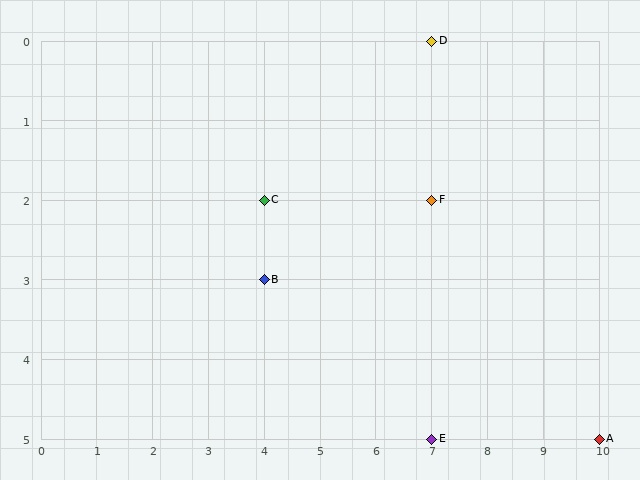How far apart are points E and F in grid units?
Points E and F are 3 rows apart.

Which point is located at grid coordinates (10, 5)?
Point A is at (10, 5).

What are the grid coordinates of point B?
Point B is at grid coordinates (4, 3).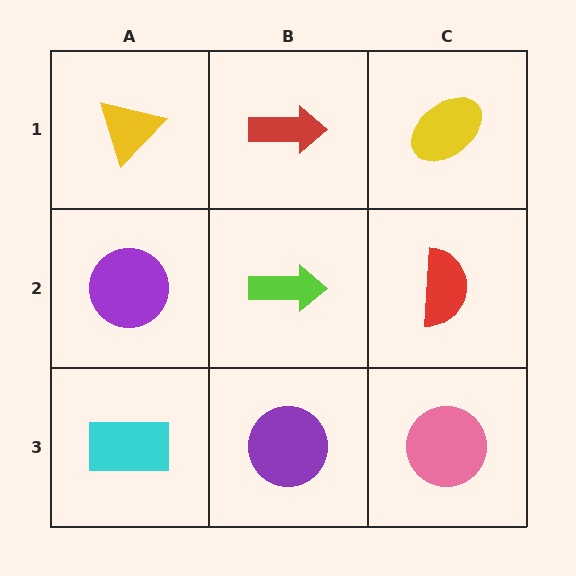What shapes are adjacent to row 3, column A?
A purple circle (row 2, column A), a purple circle (row 3, column B).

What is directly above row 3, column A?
A purple circle.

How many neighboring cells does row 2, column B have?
4.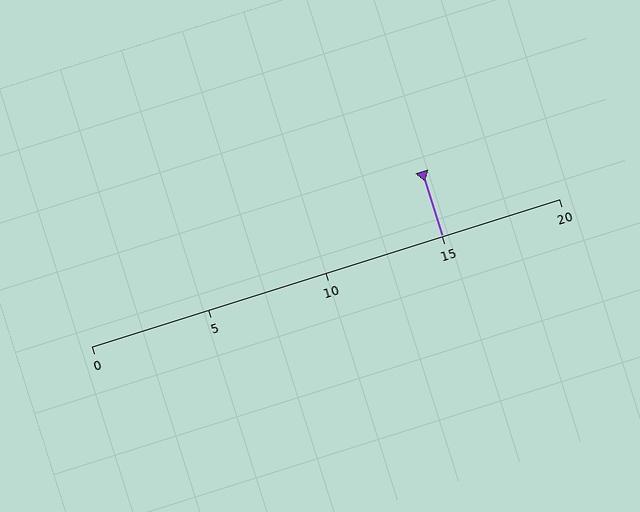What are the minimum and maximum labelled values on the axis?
The axis runs from 0 to 20.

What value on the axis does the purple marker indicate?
The marker indicates approximately 15.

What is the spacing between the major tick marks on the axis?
The major ticks are spaced 5 apart.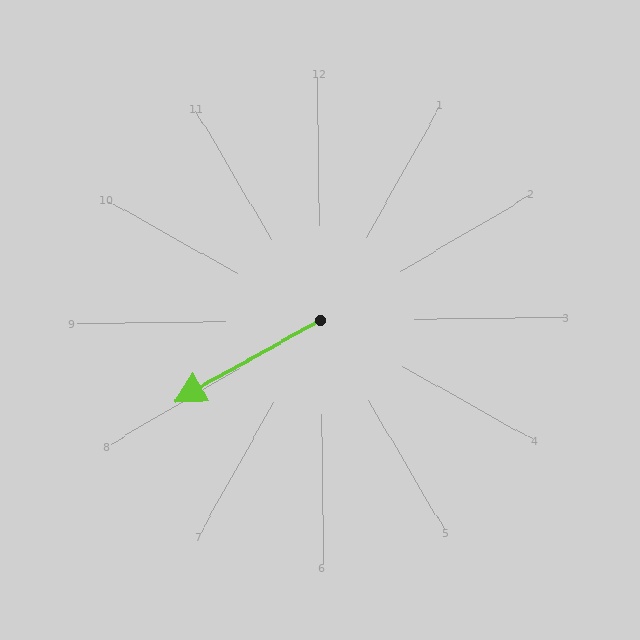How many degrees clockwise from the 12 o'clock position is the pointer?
Approximately 242 degrees.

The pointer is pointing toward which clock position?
Roughly 8 o'clock.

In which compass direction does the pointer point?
Southwest.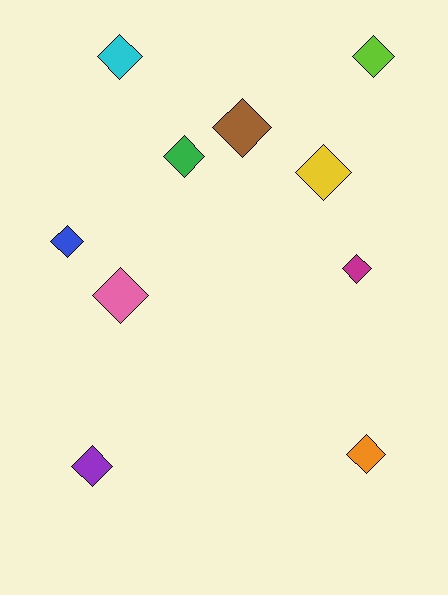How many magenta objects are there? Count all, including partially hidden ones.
There is 1 magenta object.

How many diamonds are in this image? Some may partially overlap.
There are 10 diamonds.